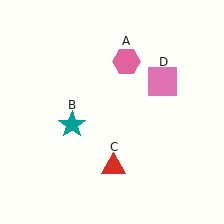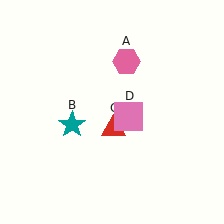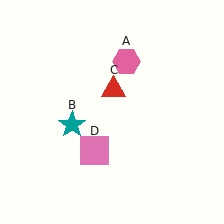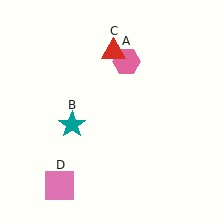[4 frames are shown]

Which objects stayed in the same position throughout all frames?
Pink hexagon (object A) and teal star (object B) remained stationary.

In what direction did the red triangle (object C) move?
The red triangle (object C) moved up.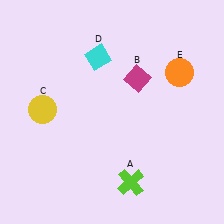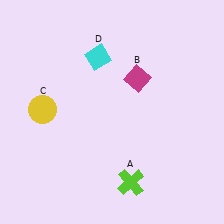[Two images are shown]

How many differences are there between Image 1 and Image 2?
There is 1 difference between the two images.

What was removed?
The orange circle (E) was removed in Image 2.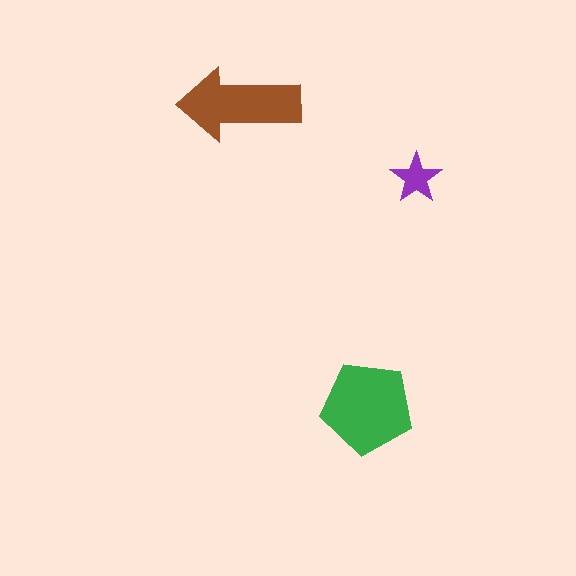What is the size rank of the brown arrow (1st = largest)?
2nd.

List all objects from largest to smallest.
The green pentagon, the brown arrow, the purple star.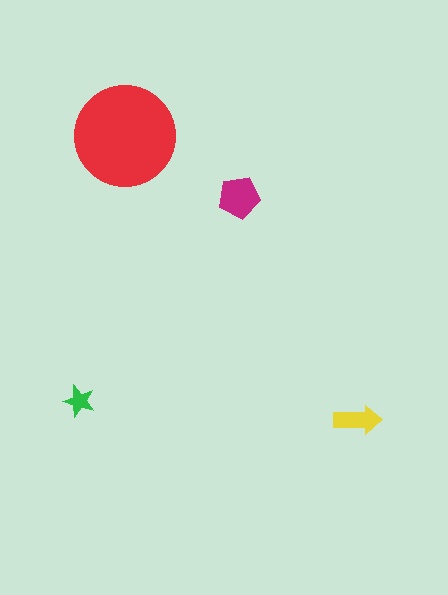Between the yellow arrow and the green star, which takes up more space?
The yellow arrow.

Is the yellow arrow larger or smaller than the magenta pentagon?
Smaller.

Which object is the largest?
The red circle.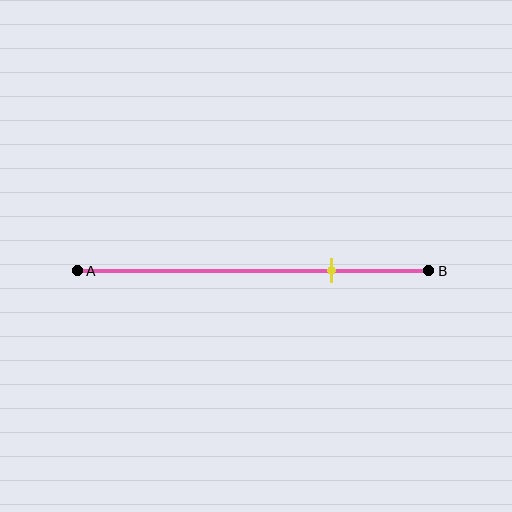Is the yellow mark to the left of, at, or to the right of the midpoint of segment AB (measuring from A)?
The yellow mark is to the right of the midpoint of segment AB.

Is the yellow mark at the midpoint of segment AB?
No, the mark is at about 70% from A, not at the 50% midpoint.